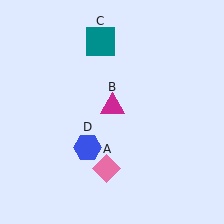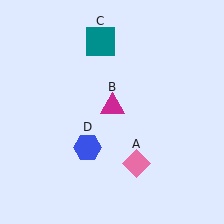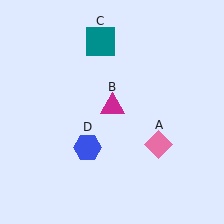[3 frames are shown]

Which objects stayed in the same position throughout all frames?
Magenta triangle (object B) and teal square (object C) and blue hexagon (object D) remained stationary.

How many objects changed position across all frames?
1 object changed position: pink diamond (object A).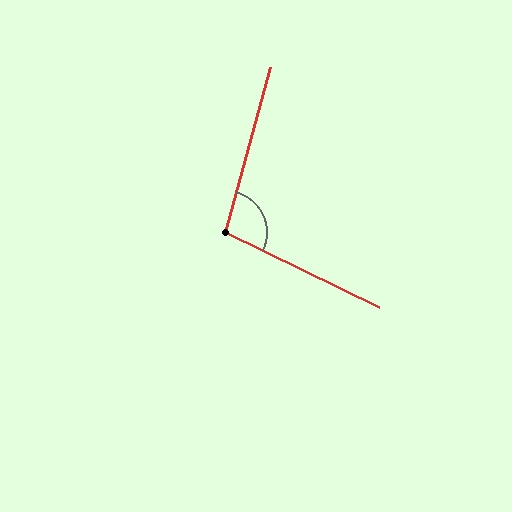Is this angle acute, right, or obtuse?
It is obtuse.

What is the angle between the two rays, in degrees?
Approximately 101 degrees.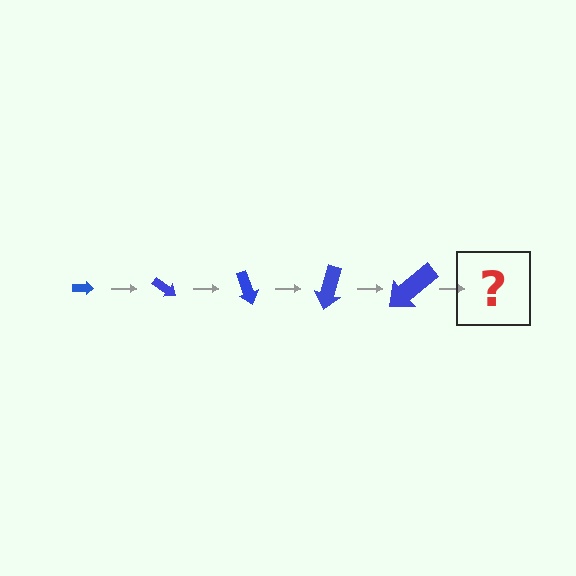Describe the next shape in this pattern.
It should be an arrow, larger than the previous one and rotated 175 degrees from the start.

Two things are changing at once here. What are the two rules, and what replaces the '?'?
The two rules are that the arrow grows larger each step and it rotates 35 degrees each step. The '?' should be an arrow, larger than the previous one and rotated 175 degrees from the start.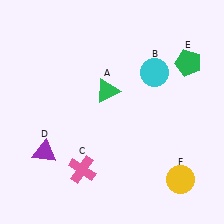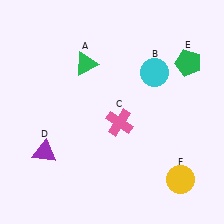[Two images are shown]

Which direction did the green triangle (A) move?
The green triangle (A) moved up.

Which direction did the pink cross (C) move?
The pink cross (C) moved up.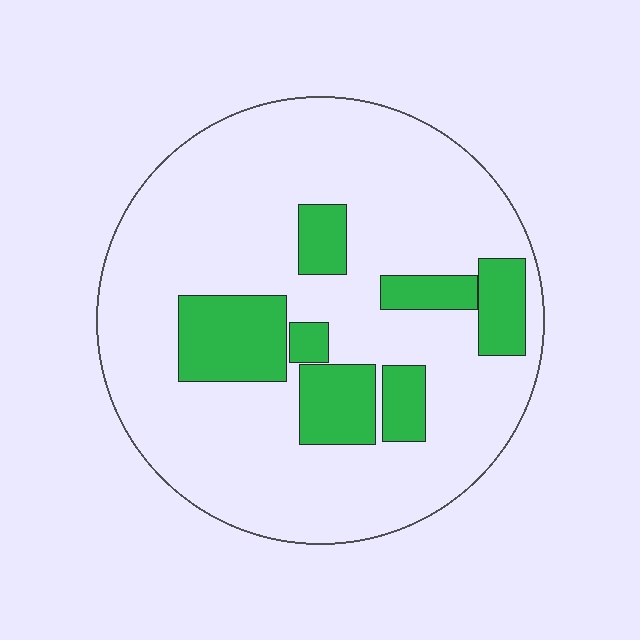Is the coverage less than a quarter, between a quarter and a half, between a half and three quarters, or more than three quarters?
Less than a quarter.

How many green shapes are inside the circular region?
7.